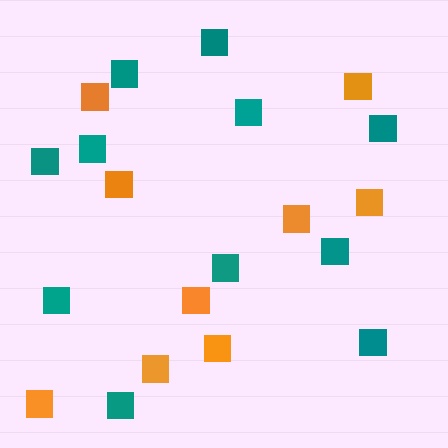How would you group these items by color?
There are 2 groups: one group of teal squares (11) and one group of orange squares (9).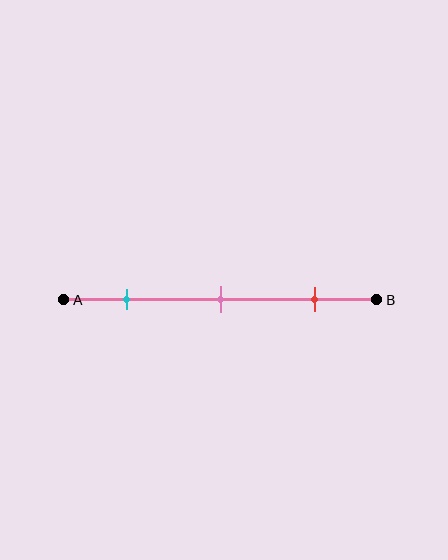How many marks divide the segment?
There are 3 marks dividing the segment.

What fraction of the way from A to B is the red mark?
The red mark is approximately 80% (0.8) of the way from A to B.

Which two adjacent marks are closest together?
The cyan and pink marks are the closest adjacent pair.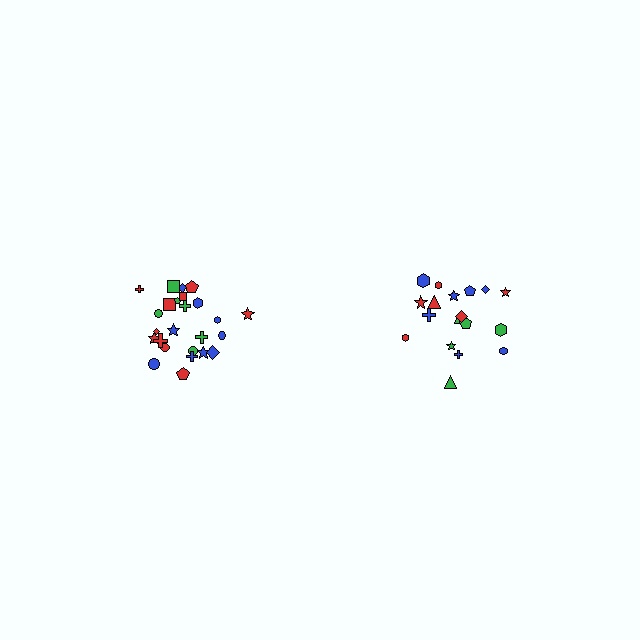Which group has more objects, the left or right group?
The left group.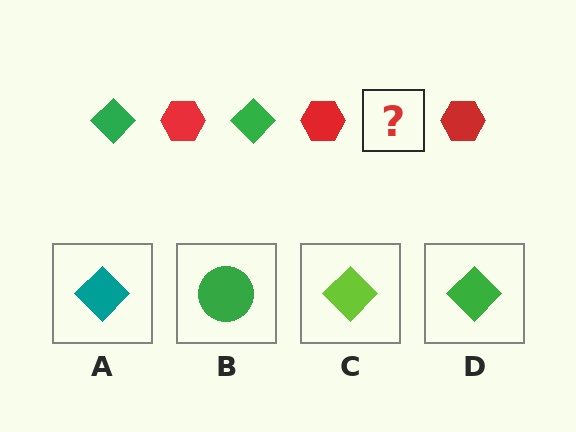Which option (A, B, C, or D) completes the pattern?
D.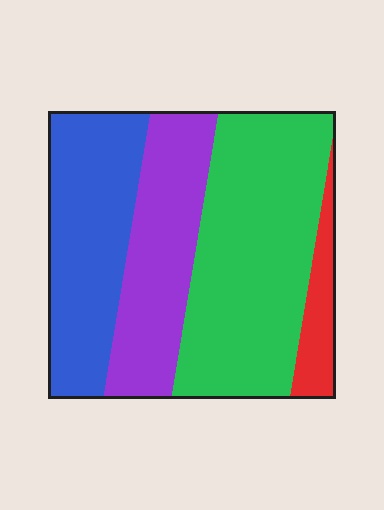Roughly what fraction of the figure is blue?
Blue covers roughly 25% of the figure.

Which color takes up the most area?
Green, at roughly 40%.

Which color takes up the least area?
Red, at roughly 10%.